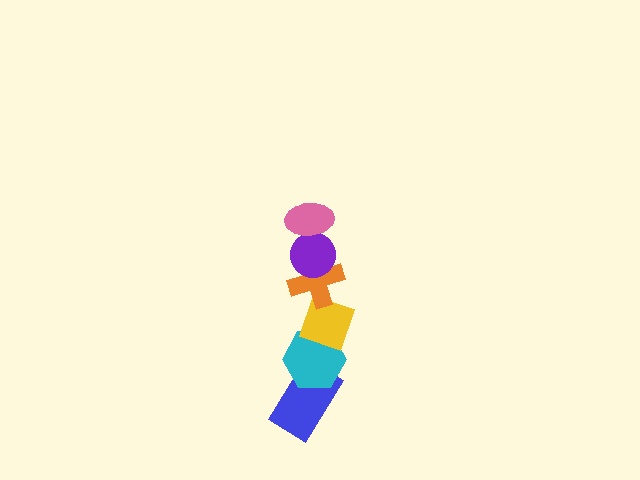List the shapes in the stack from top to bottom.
From top to bottom: the pink ellipse, the purple circle, the orange cross, the yellow diamond, the cyan hexagon, the blue rectangle.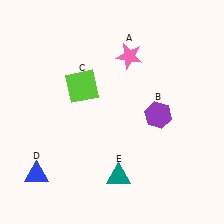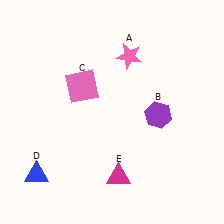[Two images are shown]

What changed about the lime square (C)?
In Image 1, C is lime. In Image 2, it changed to pink.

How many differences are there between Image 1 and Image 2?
There are 2 differences between the two images.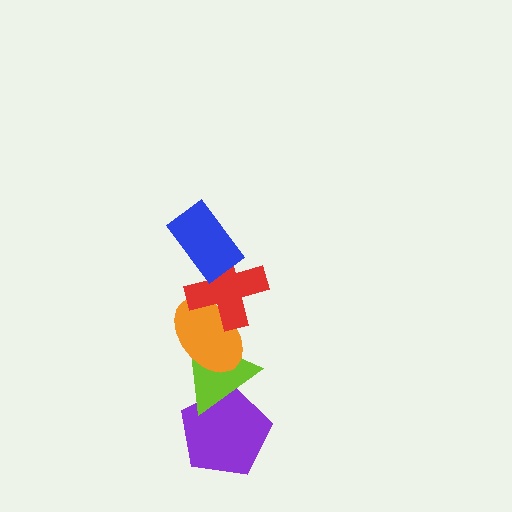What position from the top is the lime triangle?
The lime triangle is 4th from the top.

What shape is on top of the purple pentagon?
The lime triangle is on top of the purple pentagon.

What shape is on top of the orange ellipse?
The red cross is on top of the orange ellipse.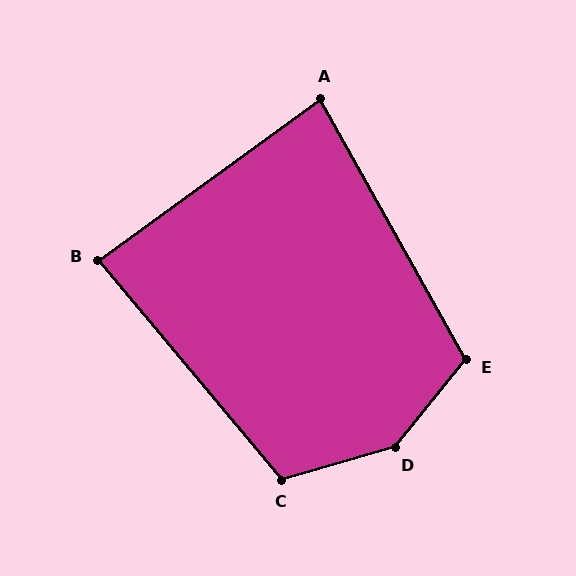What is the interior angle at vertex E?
Approximately 112 degrees (obtuse).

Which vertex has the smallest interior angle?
A, at approximately 83 degrees.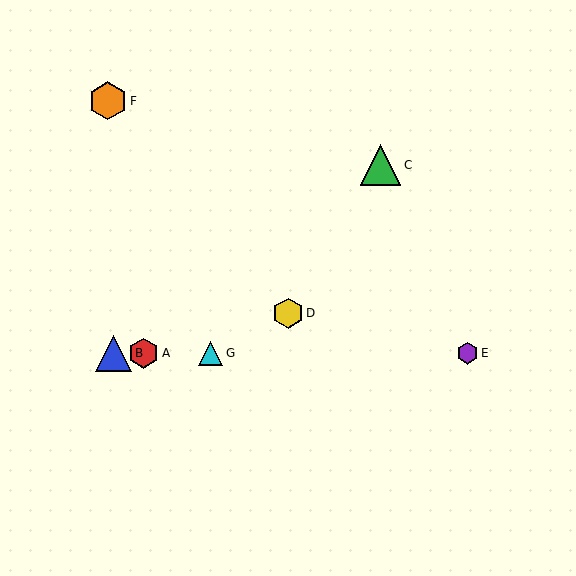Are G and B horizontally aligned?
Yes, both are at y≈353.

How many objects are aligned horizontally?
4 objects (A, B, E, G) are aligned horizontally.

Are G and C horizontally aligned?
No, G is at y≈353 and C is at y≈165.